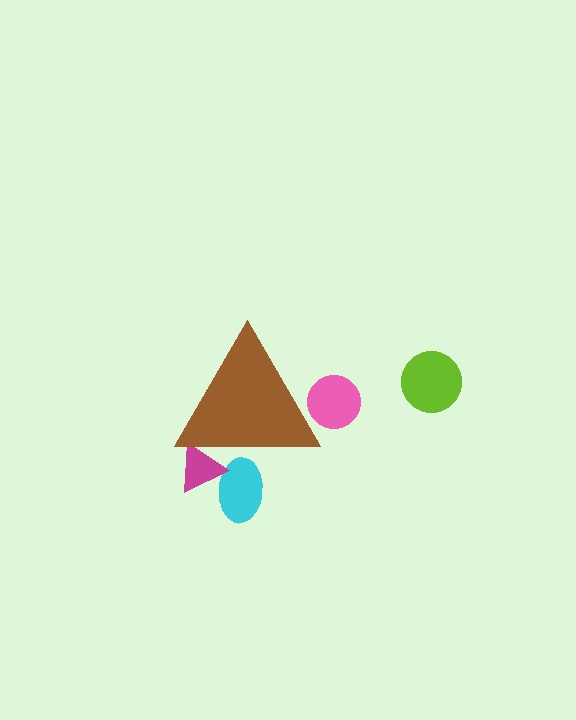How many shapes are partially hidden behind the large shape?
3 shapes are partially hidden.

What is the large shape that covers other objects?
A brown triangle.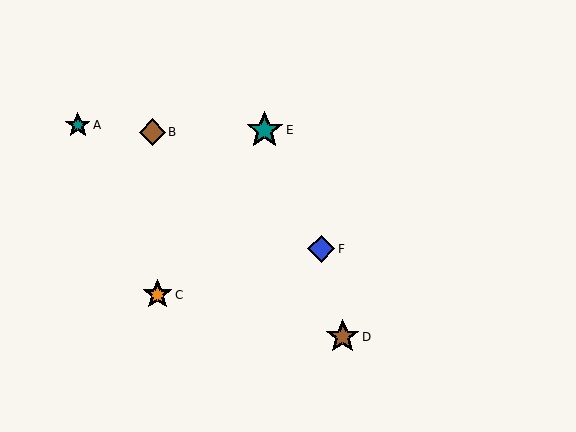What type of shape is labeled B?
Shape B is a brown diamond.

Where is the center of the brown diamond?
The center of the brown diamond is at (152, 132).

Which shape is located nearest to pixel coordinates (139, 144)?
The brown diamond (labeled B) at (152, 132) is nearest to that location.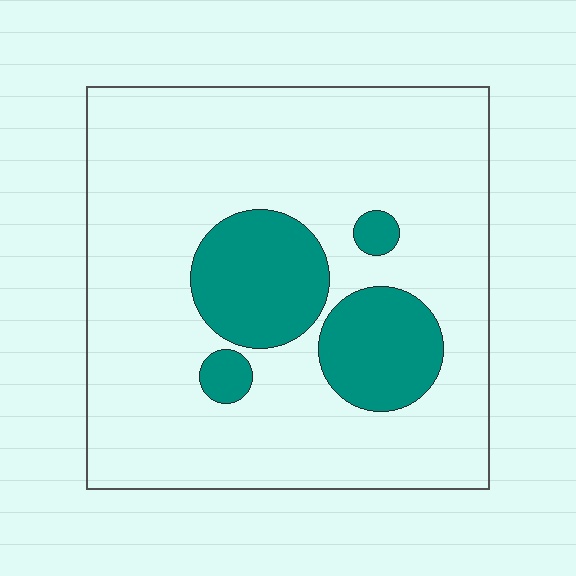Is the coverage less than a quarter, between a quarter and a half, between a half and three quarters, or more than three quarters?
Less than a quarter.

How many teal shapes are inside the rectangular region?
4.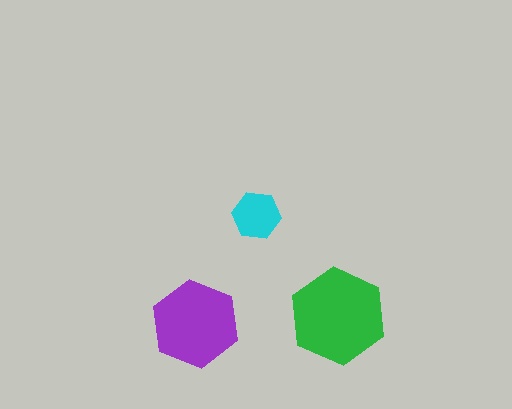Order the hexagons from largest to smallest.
the green one, the purple one, the cyan one.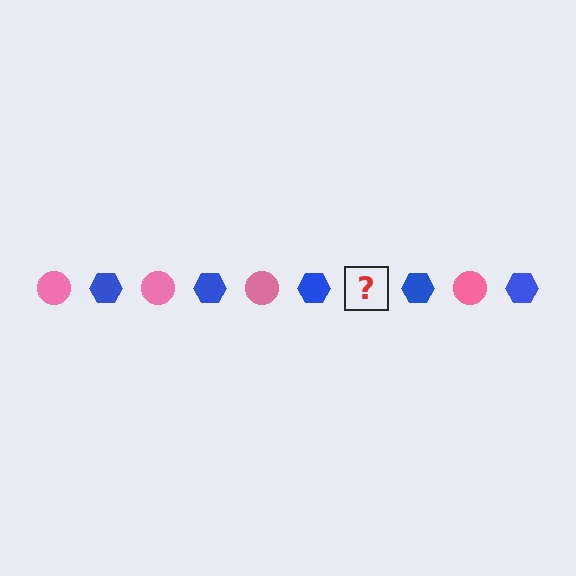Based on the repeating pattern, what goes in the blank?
The blank should be a pink circle.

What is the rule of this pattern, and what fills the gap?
The rule is that the pattern alternates between pink circle and blue hexagon. The gap should be filled with a pink circle.